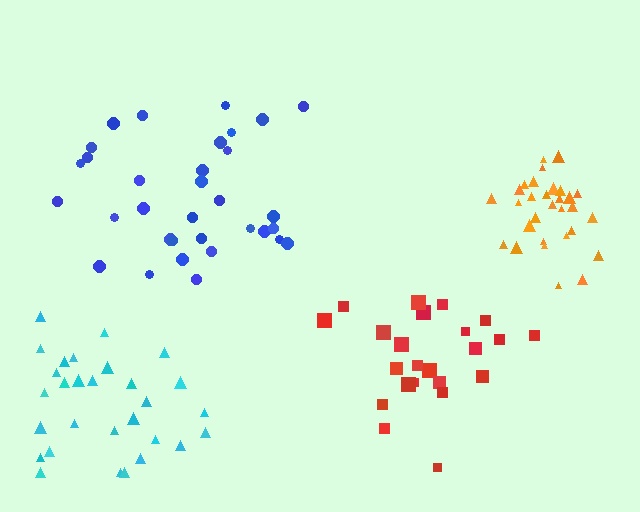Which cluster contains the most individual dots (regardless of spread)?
Blue (33).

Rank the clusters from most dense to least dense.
orange, blue, red, cyan.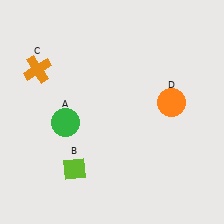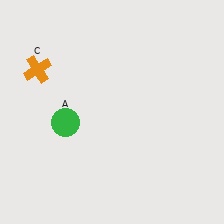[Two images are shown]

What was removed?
The lime diamond (B), the orange circle (D) were removed in Image 2.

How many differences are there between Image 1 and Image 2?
There are 2 differences between the two images.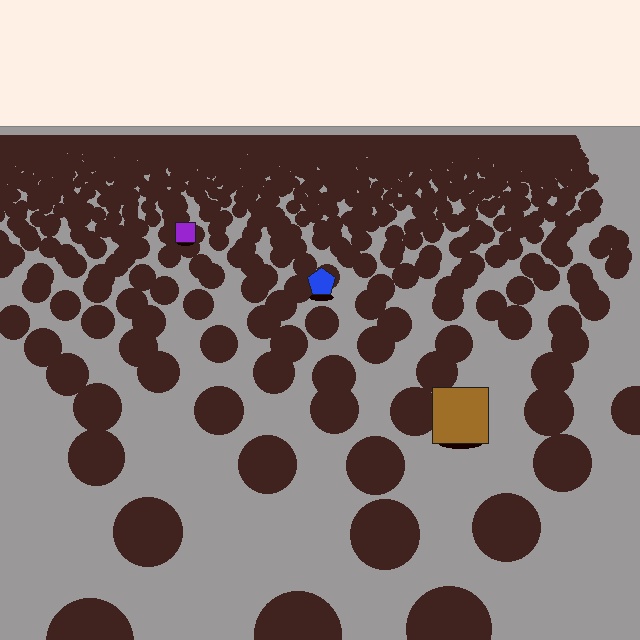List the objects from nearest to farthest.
From nearest to farthest: the brown square, the blue pentagon, the purple square.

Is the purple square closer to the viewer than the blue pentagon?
No. The blue pentagon is closer — you can tell from the texture gradient: the ground texture is coarser near it.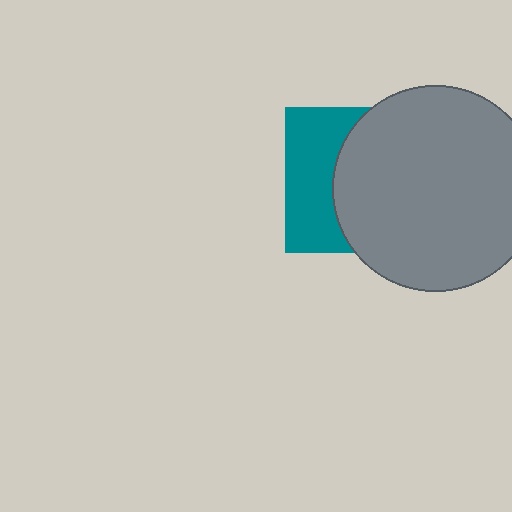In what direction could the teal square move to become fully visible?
The teal square could move left. That would shift it out from behind the gray circle entirely.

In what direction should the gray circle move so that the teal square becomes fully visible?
The gray circle should move right. That is the shortest direction to clear the overlap and leave the teal square fully visible.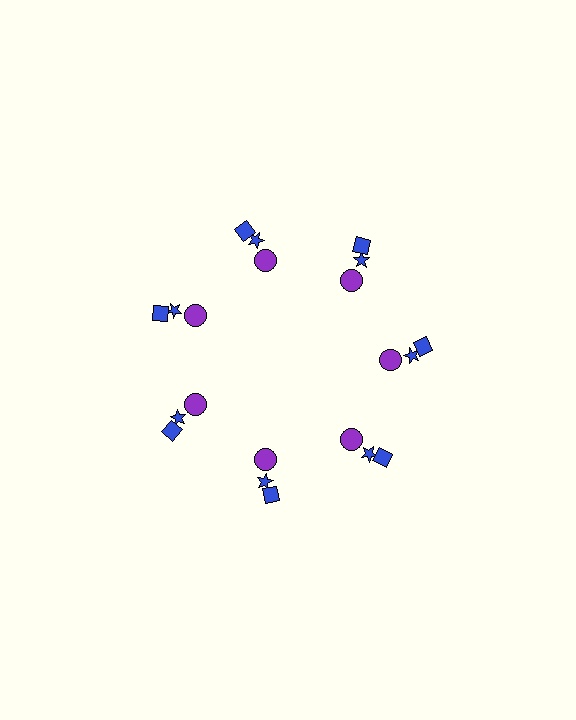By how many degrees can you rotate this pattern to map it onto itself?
The pattern maps onto itself every 51 degrees of rotation.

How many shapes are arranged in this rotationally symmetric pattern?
There are 21 shapes, arranged in 7 groups of 3.